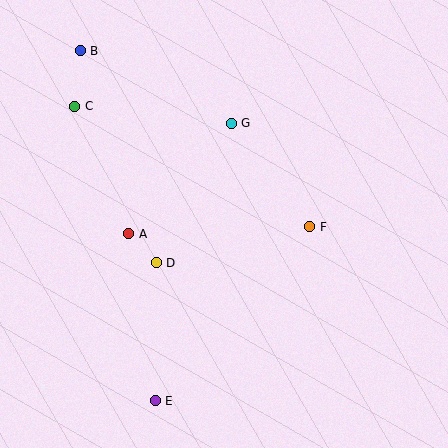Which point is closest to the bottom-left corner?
Point E is closest to the bottom-left corner.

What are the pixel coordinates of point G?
Point G is at (231, 123).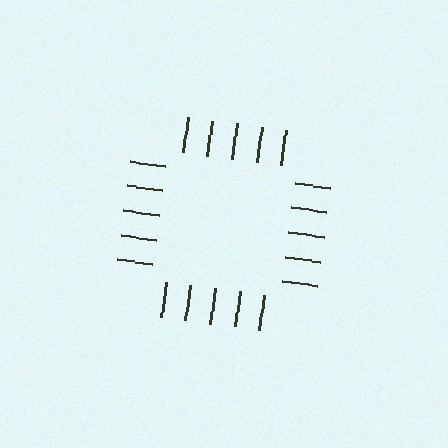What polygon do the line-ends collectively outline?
An illusory square — the line segments terminate on its edges but no continuous stroke is drawn.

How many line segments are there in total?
20 — 5 along each of the 4 edges.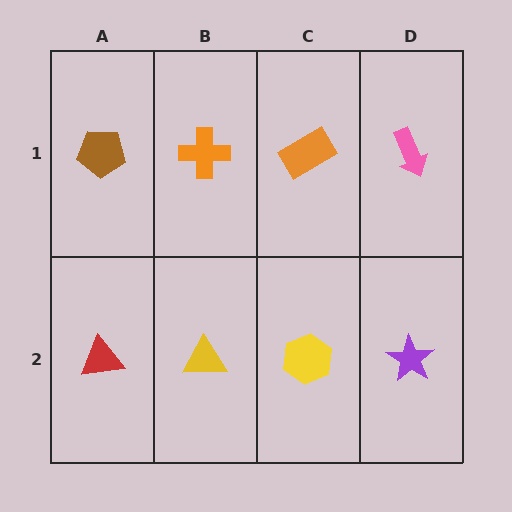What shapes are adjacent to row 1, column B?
A yellow triangle (row 2, column B), a brown pentagon (row 1, column A), an orange rectangle (row 1, column C).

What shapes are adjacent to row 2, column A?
A brown pentagon (row 1, column A), a yellow triangle (row 2, column B).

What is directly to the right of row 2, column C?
A purple star.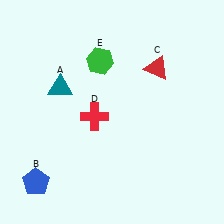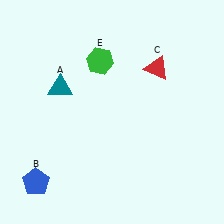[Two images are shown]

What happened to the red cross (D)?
The red cross (D) was removed in Image 2. It was in the bottom-left area of Image 1.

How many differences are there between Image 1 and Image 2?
There is 1 difference between the two images.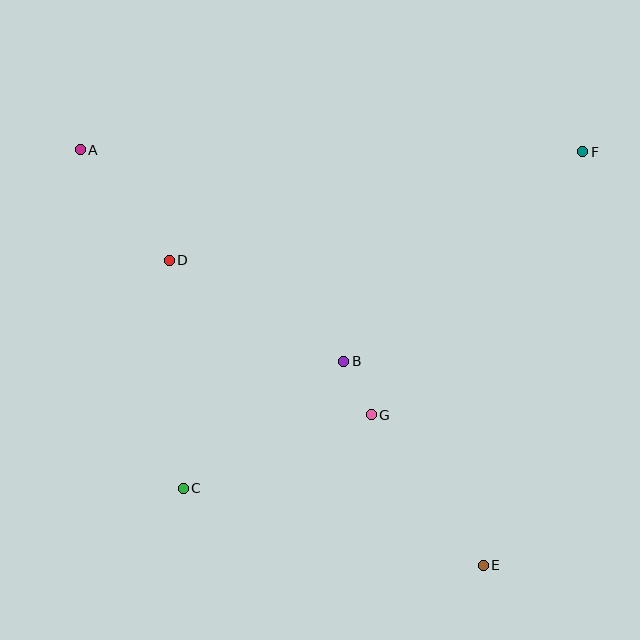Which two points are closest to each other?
Points B and G are closest to each other.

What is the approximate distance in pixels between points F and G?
The distance between F and G is approximately 337 pixels.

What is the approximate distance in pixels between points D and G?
The distance between D and G is approximately 254 pixels.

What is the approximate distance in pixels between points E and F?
The distance between E and F is approximately 425 pixels.